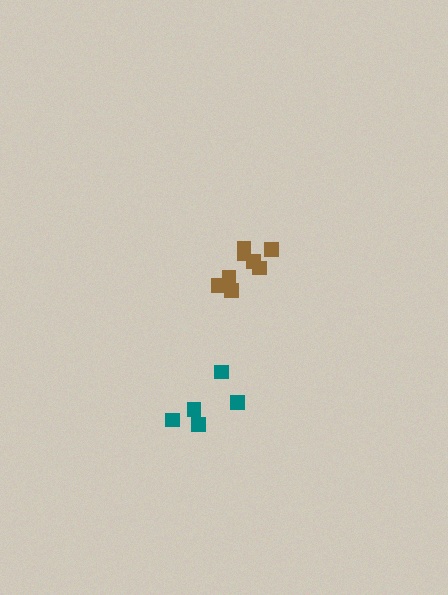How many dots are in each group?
Group 1: 8 dots, Group 2: 5 dots (13 total).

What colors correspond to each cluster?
The clusters are colored: brown, teal.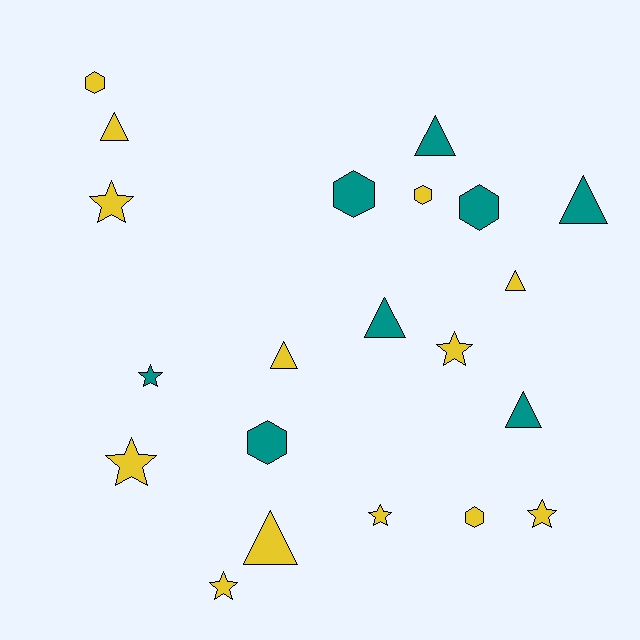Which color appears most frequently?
Yellow, with 13 objects.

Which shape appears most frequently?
Triangle, with 8 objects.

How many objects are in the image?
There are 21 objects.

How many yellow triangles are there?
There are 4 yellow triangles.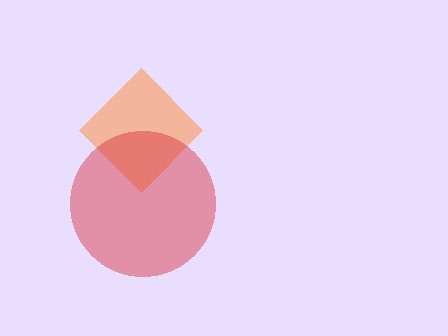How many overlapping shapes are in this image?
There are 2 overlapping shapes in the image.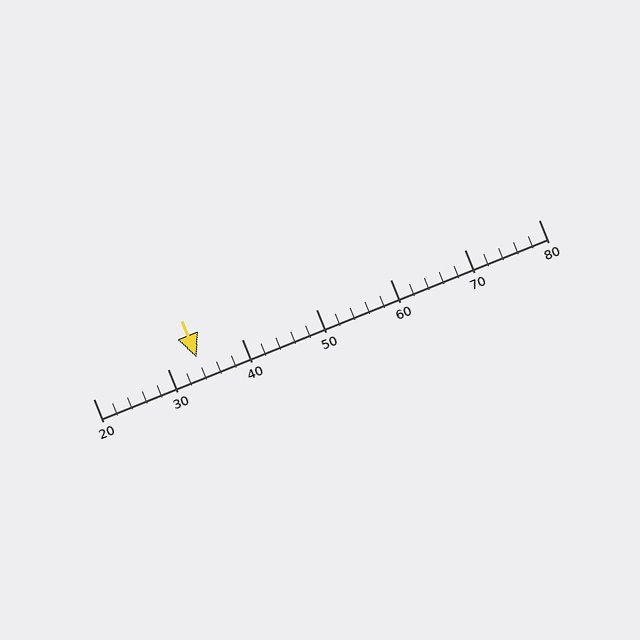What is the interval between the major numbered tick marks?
The major tick marks are spaced 10 units apart.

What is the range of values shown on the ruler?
The ruler shows values from 20 to 80.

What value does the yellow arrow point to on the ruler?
The yellow arrow points to approximately 34.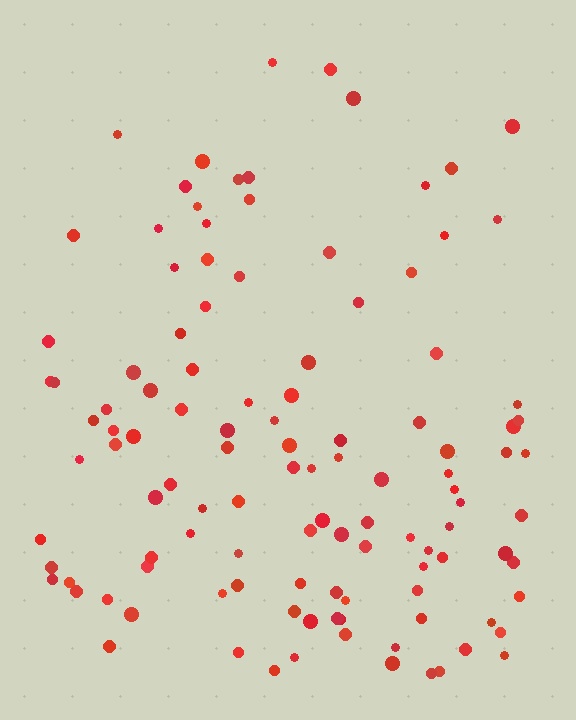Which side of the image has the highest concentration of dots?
The bottom.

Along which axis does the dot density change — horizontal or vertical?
Vertical.